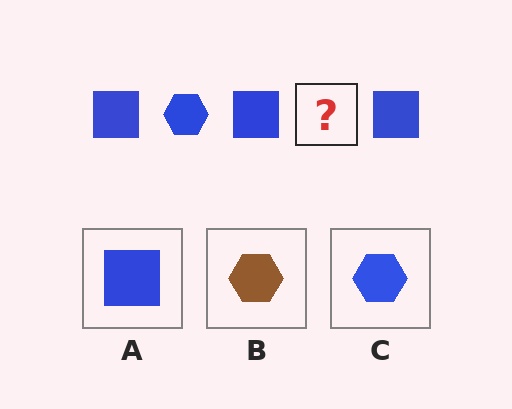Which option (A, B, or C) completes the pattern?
C.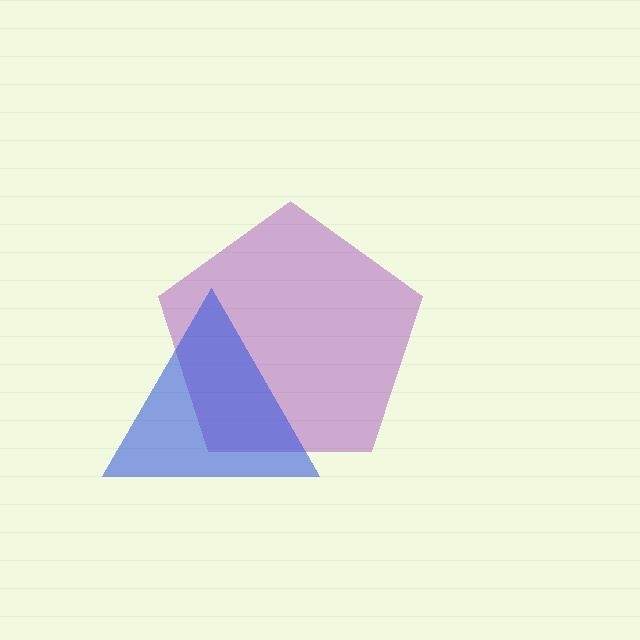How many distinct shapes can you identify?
There are 2 distinct shapes: a purple pentagon, a blue triangle.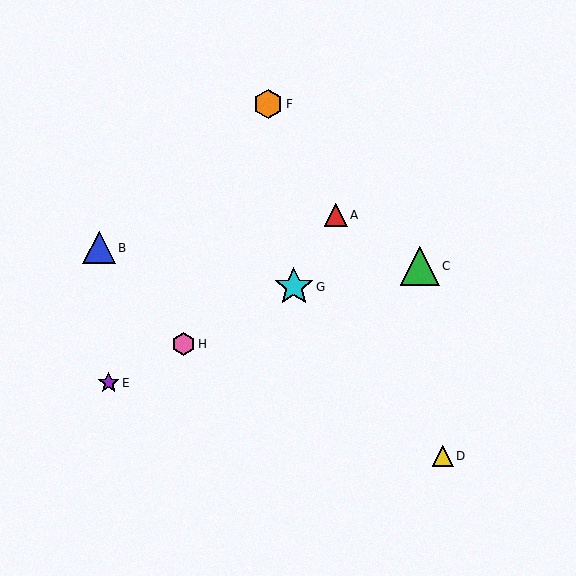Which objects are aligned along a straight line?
Objects E, G, H are aligned along a straight line.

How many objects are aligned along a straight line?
3 objects (E, G, H) are aligned along a straight line.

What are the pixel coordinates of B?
Object B is at (99, 248).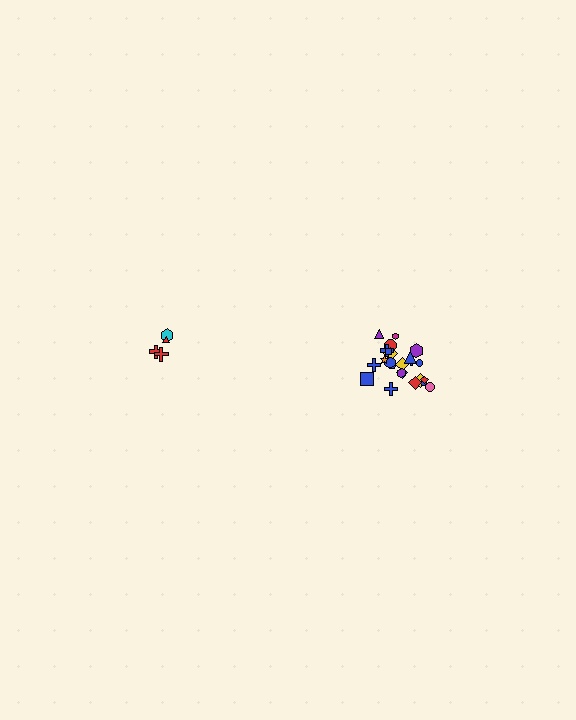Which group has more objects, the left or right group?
The right group.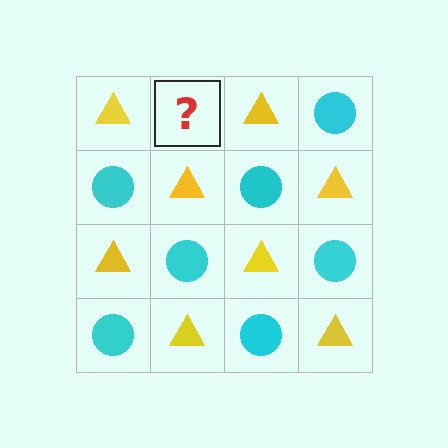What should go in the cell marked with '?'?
The missing cell should contain a cyan circle.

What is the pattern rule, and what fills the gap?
The rule is that it alternates yellow triangle and cyan circle in a checkerboard pattern. The gap should be filled with a cyan circle.